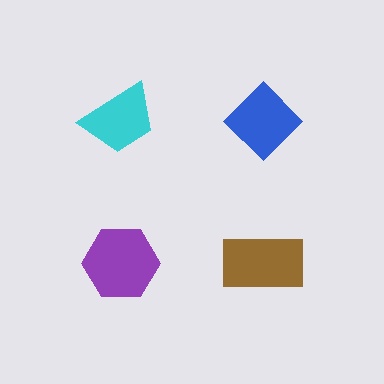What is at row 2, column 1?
A purple hexagon.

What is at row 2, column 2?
A brown rectangle.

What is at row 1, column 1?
A cyan trapezoid.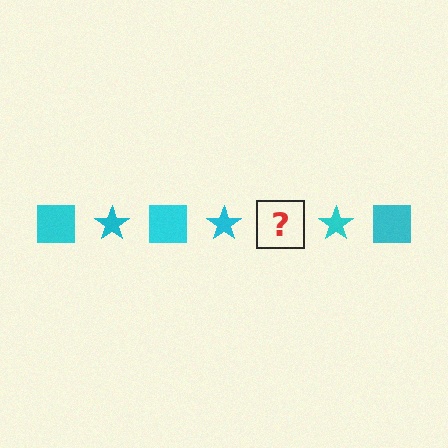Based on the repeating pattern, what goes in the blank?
The blank should be a cyan square.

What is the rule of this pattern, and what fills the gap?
The rule is that the pattern cycles through square, star shapes in cyan. The gap should be filled with a cyan square.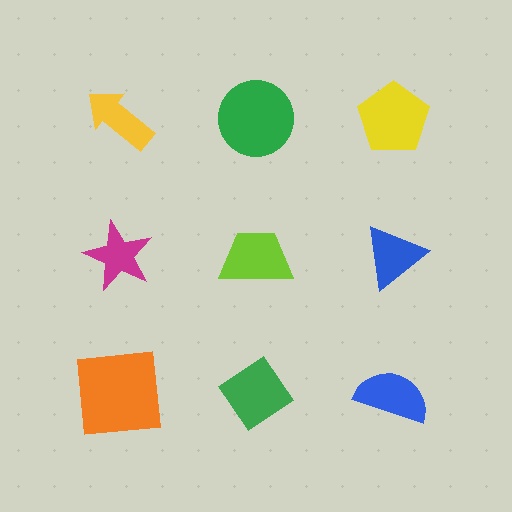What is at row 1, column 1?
A yellow arrow.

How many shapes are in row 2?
3 shapes.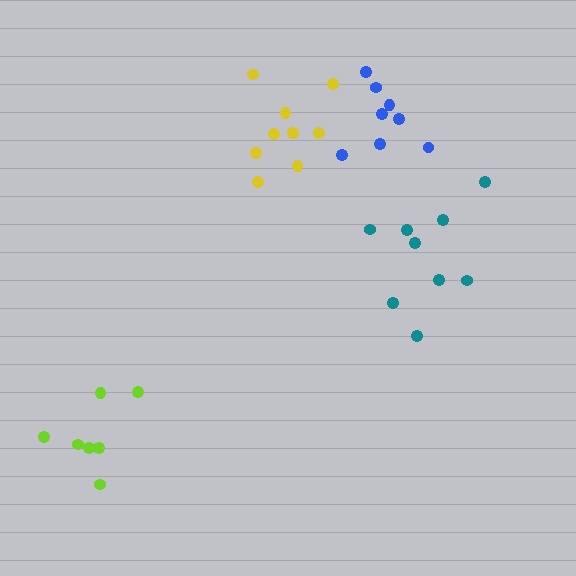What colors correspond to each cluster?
The clusters are colored: yellow, teal, blue, lime.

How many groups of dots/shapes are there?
There are 4 groups.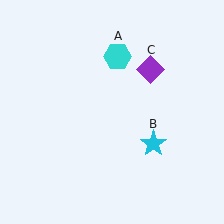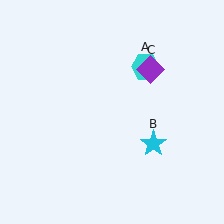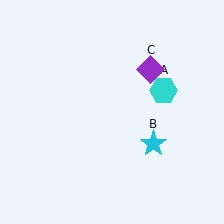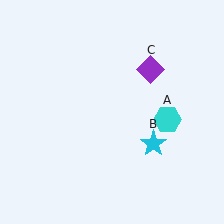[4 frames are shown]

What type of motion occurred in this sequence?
The cyan hexagon (object A) rotated clockwise around the center of the scene.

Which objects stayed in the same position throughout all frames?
Cyan star (object B) and purple diamond (object C) remained stationary.